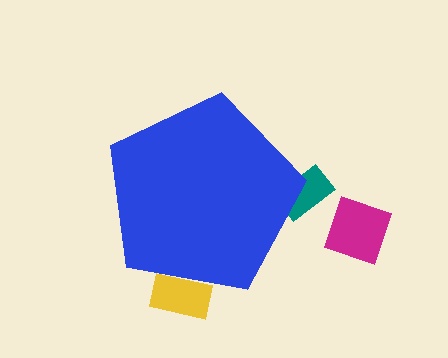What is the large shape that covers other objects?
A blue pentagon.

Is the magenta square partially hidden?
No, the magenta square is fully visible.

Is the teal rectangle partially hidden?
Yes, the teal rectangle is partially hidden behind the blue pentagon.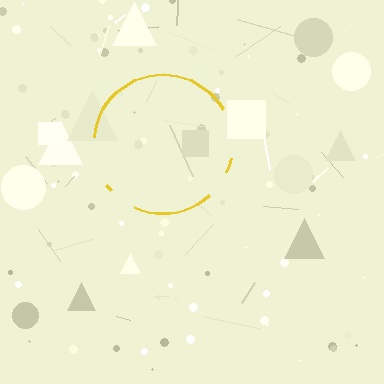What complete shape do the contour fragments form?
The contour fragments form a circle.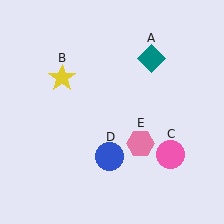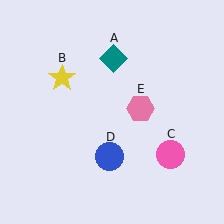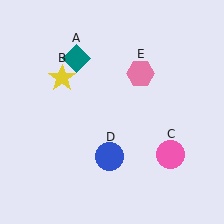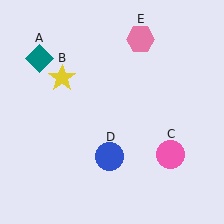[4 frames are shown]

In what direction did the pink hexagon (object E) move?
The pink hexagon (object E) moved up.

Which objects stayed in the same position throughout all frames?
Yellow star (object B) and pink circle (object C) and blue circle (object D) remained stationary.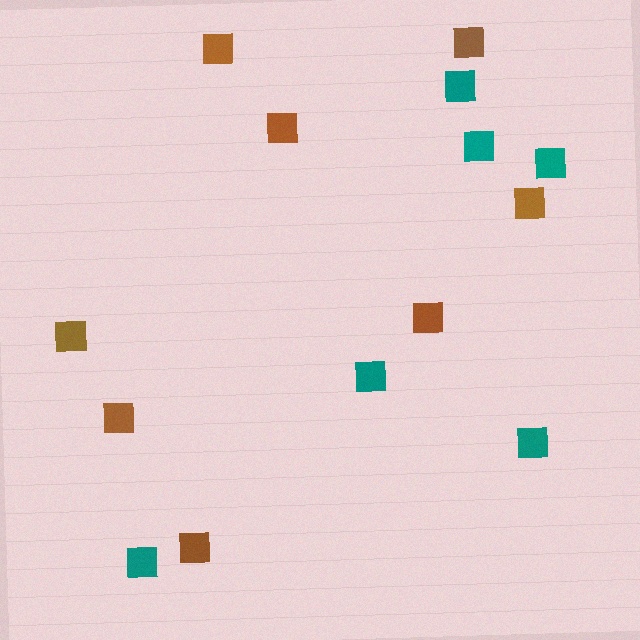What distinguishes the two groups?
There are 2 groups: one group of teal squares (6) and one group of brown squares (8).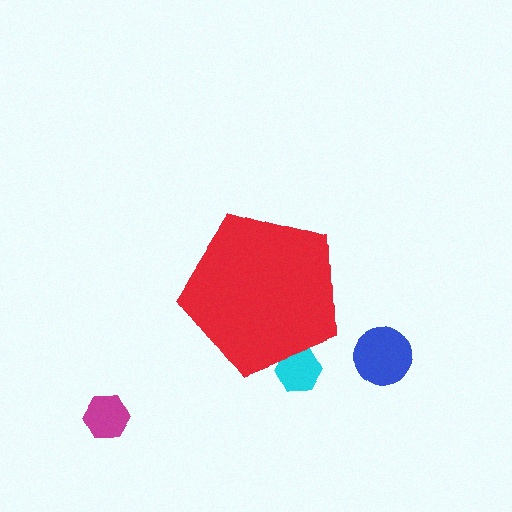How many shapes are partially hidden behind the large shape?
1 shape is partially hidden.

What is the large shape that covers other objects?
A red pentagon.